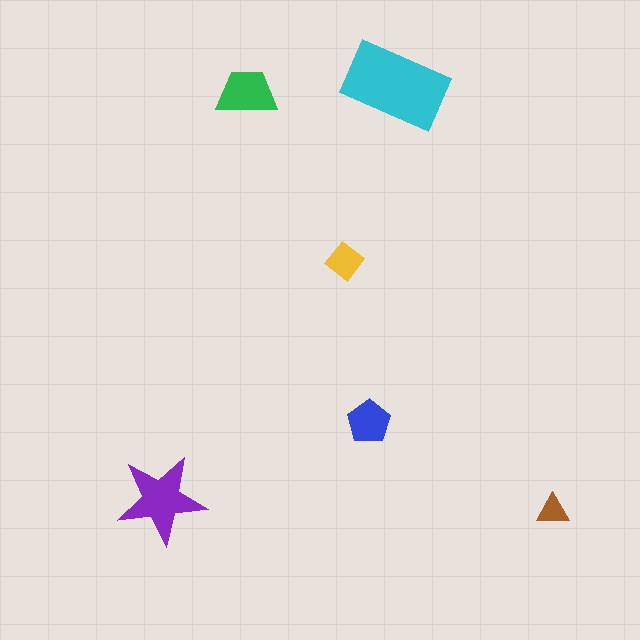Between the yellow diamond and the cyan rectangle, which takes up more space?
The cyan rectangle.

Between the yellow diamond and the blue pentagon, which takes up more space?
The blue pentagon.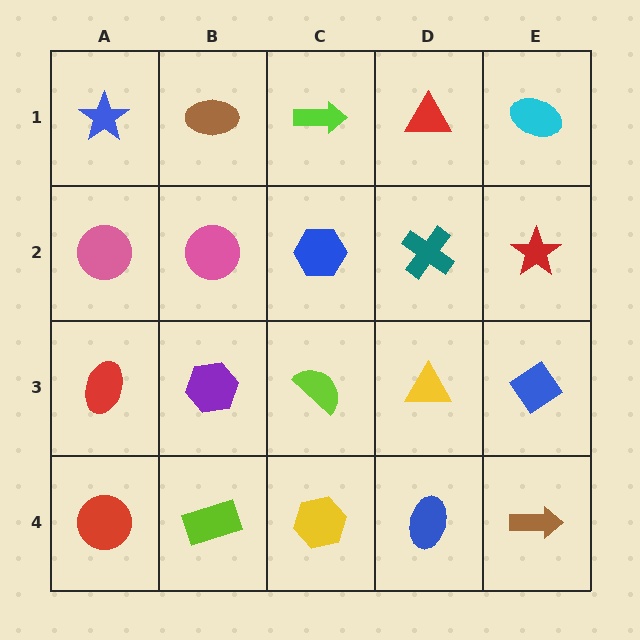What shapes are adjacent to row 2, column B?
A brown ellipse (row 1, column B), a purple hexagon (row 3, column B), a pink circle (row 2, column A), a blue hexagon (row 2, column C).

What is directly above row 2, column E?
A cyan ellipse.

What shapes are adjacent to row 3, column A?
A pink circle (row 2, column A), a red circle (row 4, column A), a purple hexagon (row 3, column B).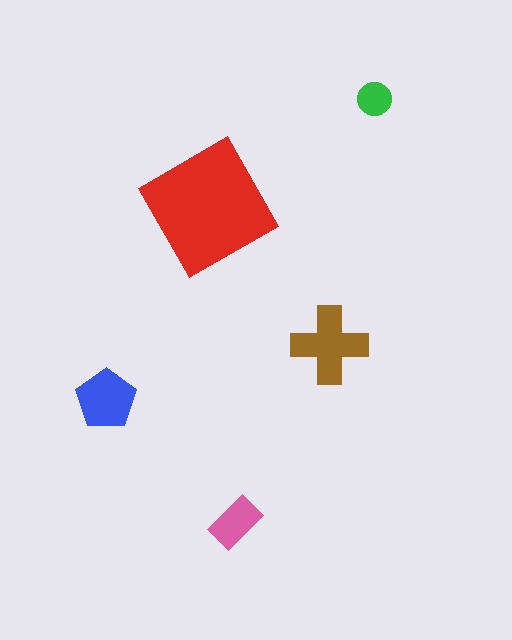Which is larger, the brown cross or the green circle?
The brown cross.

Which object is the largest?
The red square.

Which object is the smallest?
The green circle.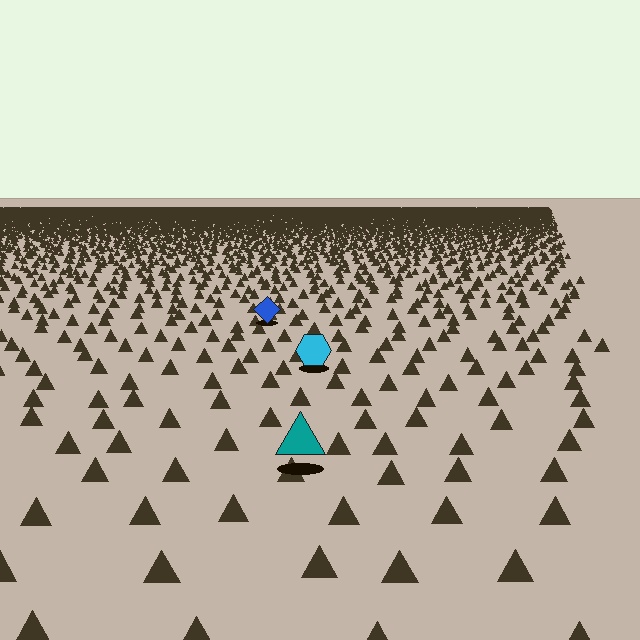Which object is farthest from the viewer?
The blue diamond is farthest from the viewer. It appears smaller and the ground texture around it is denser.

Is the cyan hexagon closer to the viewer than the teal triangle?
No. The teal triangle is closer — you can tell from the texture gradient: the ground texture is coarser near it.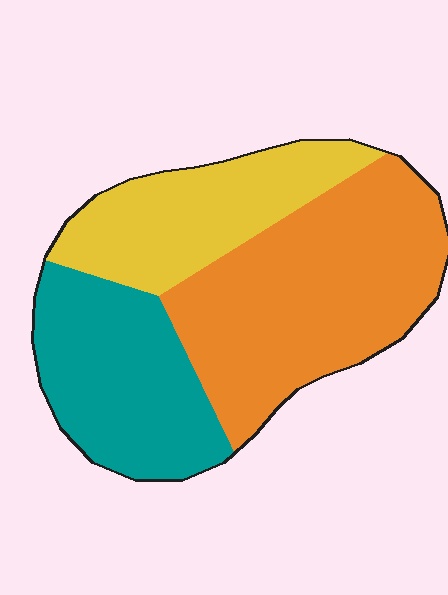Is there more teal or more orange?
Orange.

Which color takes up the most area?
Orange, at roughly 45%.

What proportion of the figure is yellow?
Yellow takes up about one quarter (1/4) of the figure.